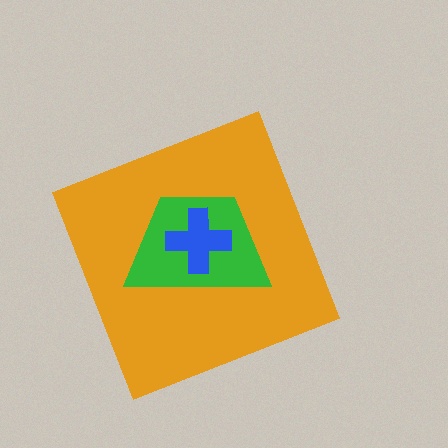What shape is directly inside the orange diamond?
The green trapezoid.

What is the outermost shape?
The orange diamond.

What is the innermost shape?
The blue cross.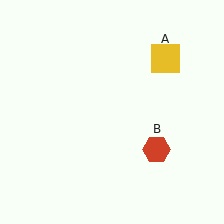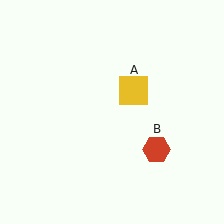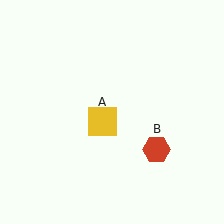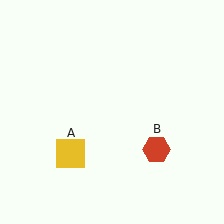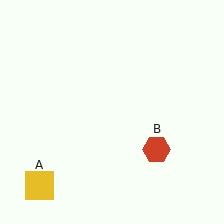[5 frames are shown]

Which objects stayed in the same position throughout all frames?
Red hexagon (object B) remained stationary.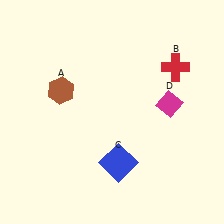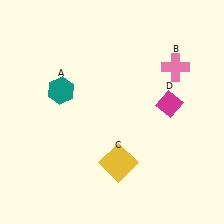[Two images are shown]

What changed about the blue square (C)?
In Image 1, C is blue. In Image 2, it changed to yellow.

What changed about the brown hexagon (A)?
In Image 1, A is brown. In Image 2, it changed to teal.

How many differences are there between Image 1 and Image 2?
There are 3 differences between the two images.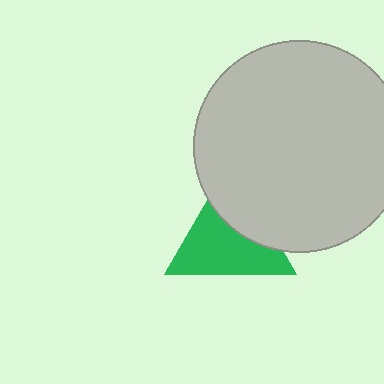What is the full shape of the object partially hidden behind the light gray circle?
The partially hidden object is a green triangle.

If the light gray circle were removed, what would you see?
You would see the complete green triangle.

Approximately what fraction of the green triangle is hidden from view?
Roughly 36% of the green triangle is hidden behind the light gray circle.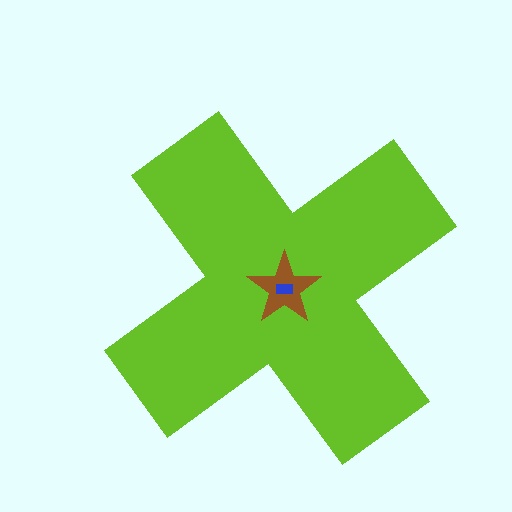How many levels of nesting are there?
3.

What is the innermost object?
The blue rectangle.